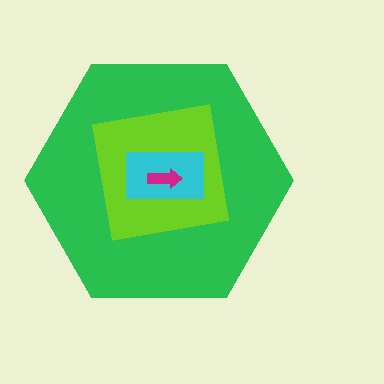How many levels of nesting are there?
4.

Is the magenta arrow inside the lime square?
Yes.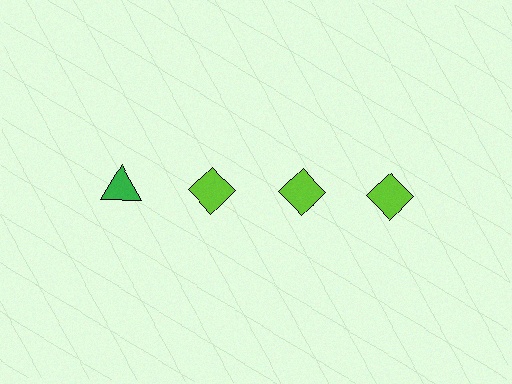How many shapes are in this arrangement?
There are 4 shapes arranged in a grid pattern.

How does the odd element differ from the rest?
It differs in both color (green instead of lime) and shape (triangle instead of diamond).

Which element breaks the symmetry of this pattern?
The green triangle in the top row, leftmost column breaks the symmetry. All other shapes are lime diamonds.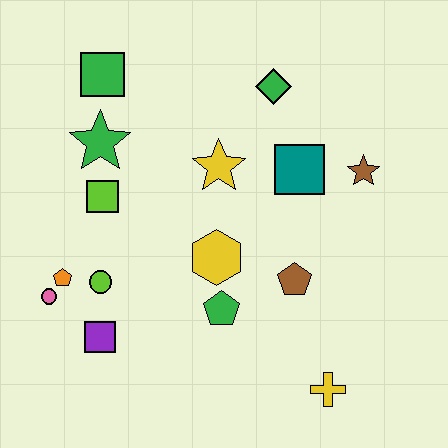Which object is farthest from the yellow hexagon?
The green square is farthest from the yellow hexagon.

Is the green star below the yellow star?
No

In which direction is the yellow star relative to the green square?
The yellow star is to the right of the green square.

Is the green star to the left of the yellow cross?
Yes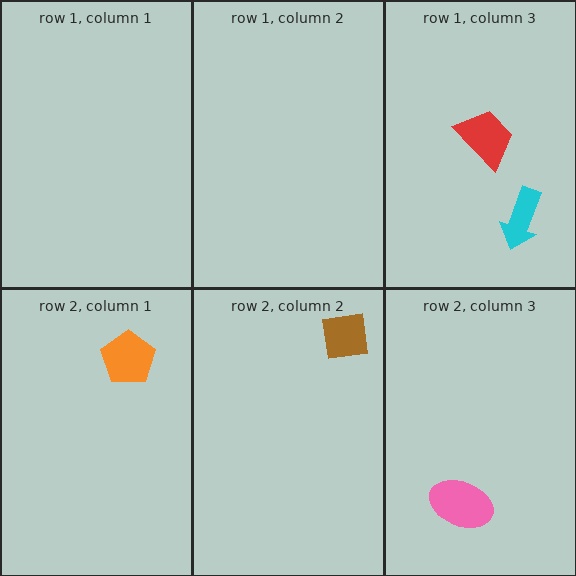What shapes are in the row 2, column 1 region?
The orange pentagon.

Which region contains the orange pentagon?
The row 2, column 1 region.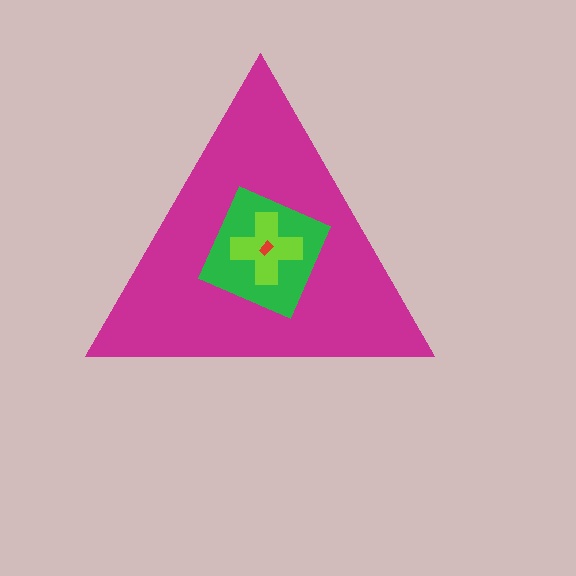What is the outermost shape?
The magenta triangle.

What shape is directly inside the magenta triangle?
The green square.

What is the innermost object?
The red rectangle.